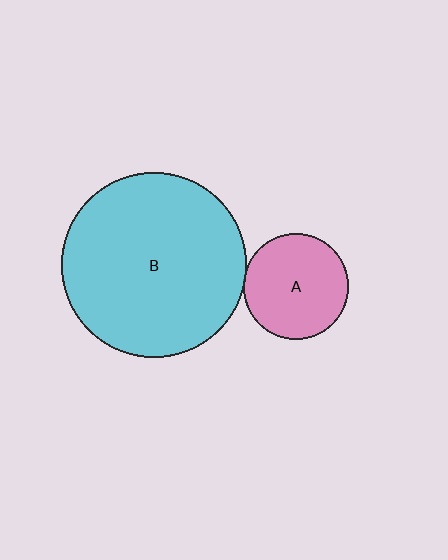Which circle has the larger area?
Circle B (cyan).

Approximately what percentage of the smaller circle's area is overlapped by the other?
Approximately 5%.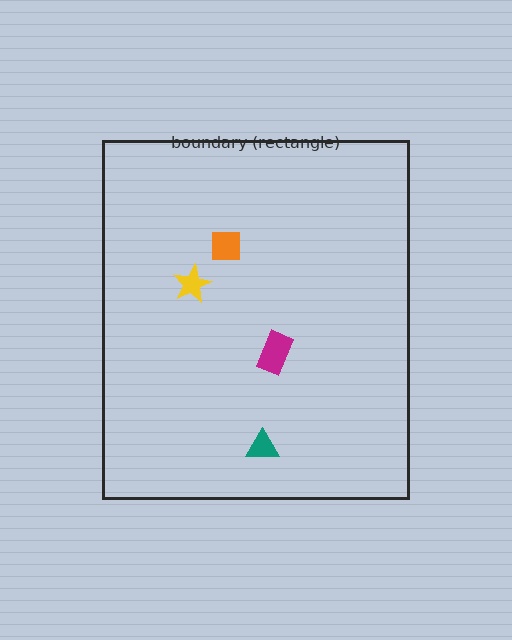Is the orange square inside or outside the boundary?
Inside.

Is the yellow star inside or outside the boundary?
Inside.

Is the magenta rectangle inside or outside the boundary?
Inside.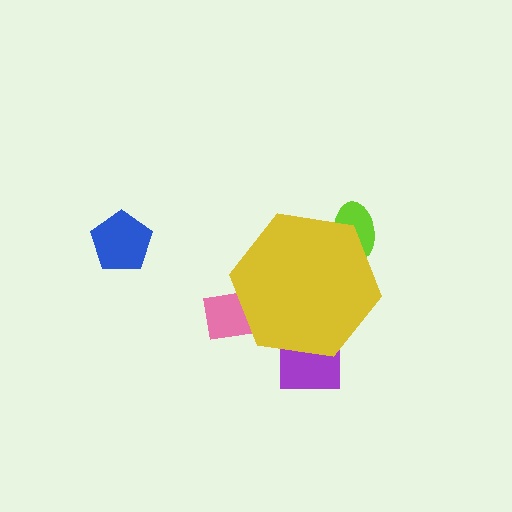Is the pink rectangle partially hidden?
Yes, the pink rectangle is partially hidden behind the yellow hexagon.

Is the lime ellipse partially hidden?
Yes, the lime ellipse is partially hidden behind the yellow hexagon.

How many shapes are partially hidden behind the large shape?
3 shapes are partially hidden.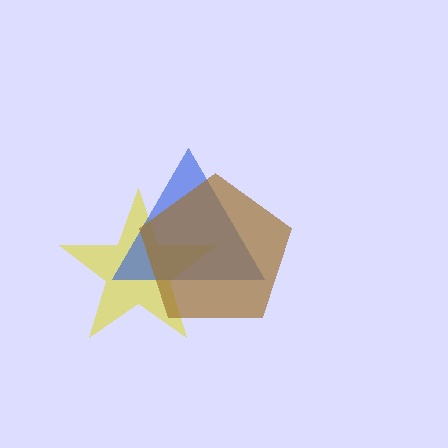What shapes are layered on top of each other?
The layered shapes are: a yellow star, a blue triangle, a brown pentagon.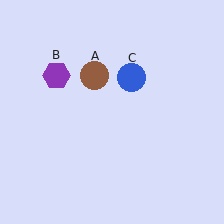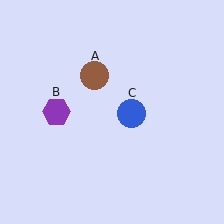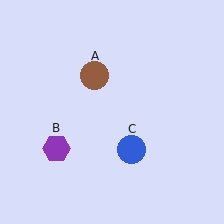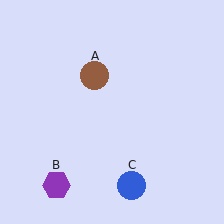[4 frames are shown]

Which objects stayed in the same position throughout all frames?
Brown circle (object A) remained stationary.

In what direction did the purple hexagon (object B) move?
The purple hexagon (object B) moved down.